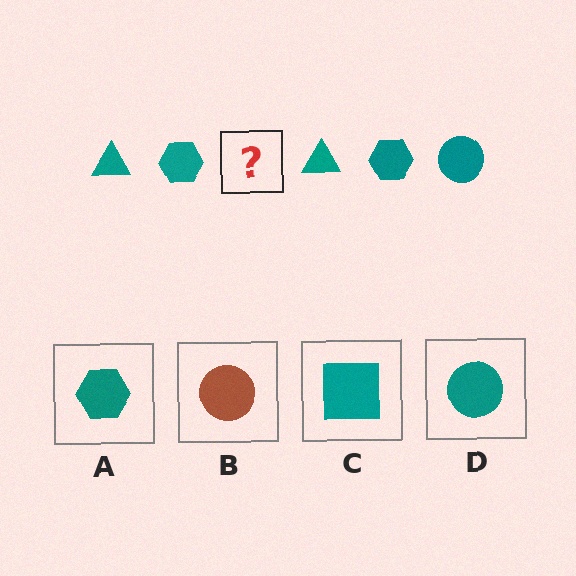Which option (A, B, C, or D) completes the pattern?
D.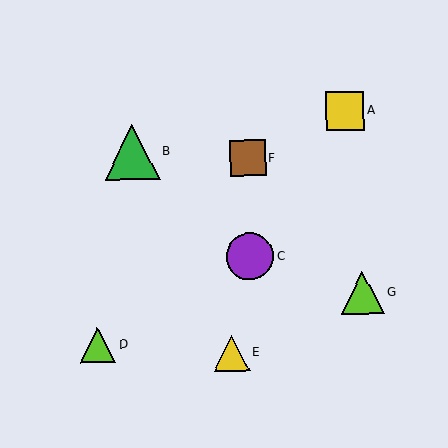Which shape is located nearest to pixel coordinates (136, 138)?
The green triangle (labeled B) at (132, 152) is nearest to that location.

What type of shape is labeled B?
Shape B is a green triangle.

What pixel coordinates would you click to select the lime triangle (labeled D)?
Click at (98, 345) to select the lime triangle D.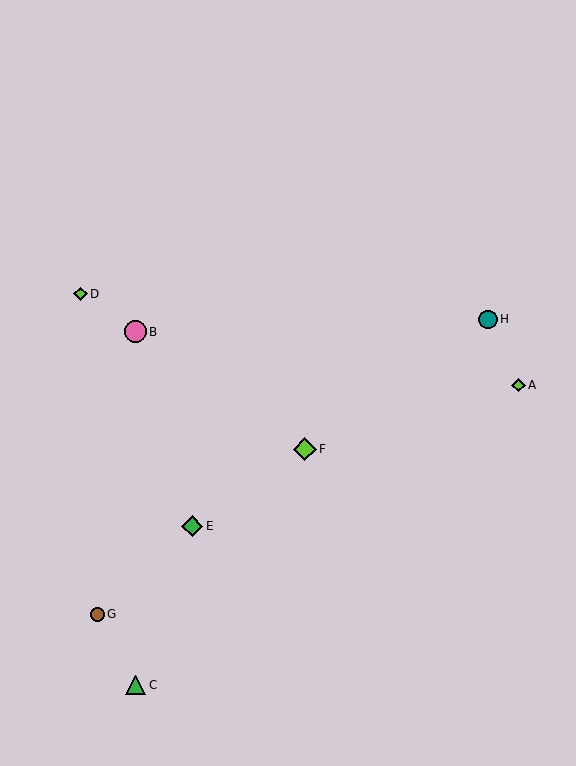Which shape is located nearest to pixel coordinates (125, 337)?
The pink circle (labeled B) at (135, 332) is nearest to that location.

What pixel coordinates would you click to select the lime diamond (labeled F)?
Click at (305, 449) to select the lime diamond F.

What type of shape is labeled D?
Shape D is a lime diamond.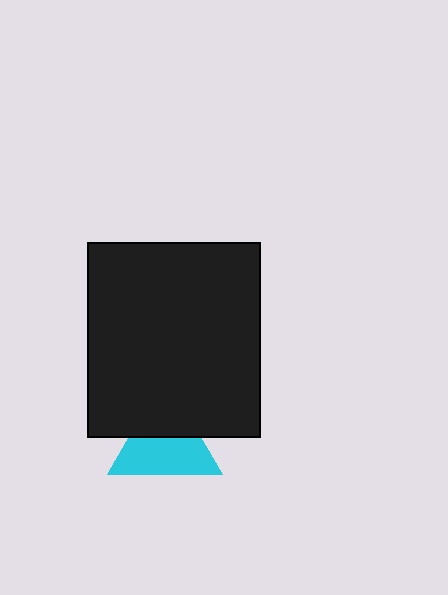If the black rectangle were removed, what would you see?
You would see the complete cyan triangle.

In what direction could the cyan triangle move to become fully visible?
The cyan triangle could move down. That would shift it out from behind the black rectangle entirely.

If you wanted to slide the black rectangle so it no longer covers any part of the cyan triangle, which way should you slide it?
Slide it up — that is the most direct way to separate the two shapes.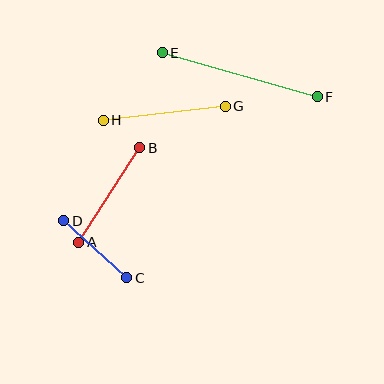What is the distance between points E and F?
The distance is approximately 161 pixels.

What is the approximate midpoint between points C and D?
The midpoint is at approximately (95, 249) pixels.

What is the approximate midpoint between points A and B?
The midpoint is at approximately (109, 195) pixels.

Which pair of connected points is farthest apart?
Points E and F are farthest apart.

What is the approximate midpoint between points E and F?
The midpoint is at approximately (240, 75) pixels.